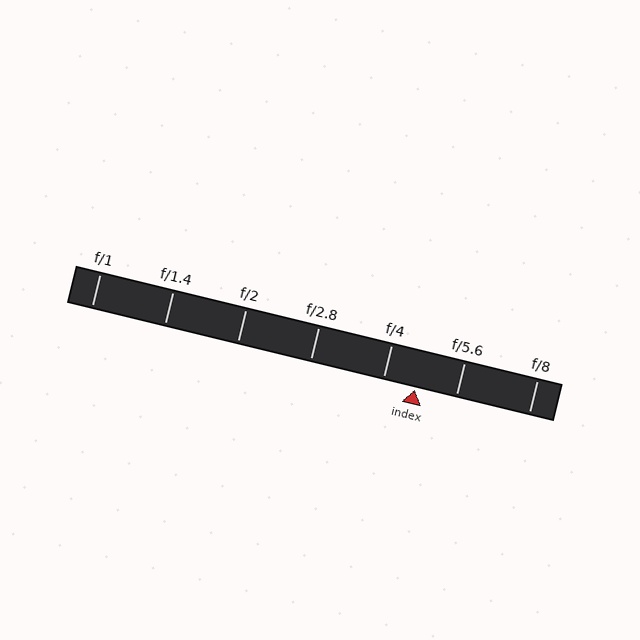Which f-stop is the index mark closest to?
The index mark is closest to f/4.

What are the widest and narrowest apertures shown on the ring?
The widest aperture shown is f/1 and the narrowest is f/8.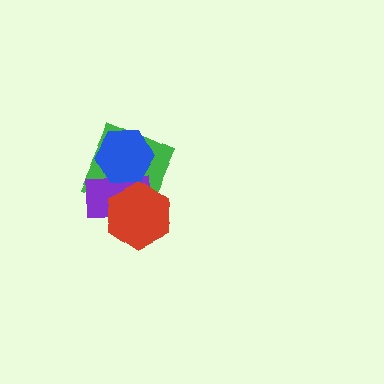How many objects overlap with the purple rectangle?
3 objects overlap with the purple rectangle.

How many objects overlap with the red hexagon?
2 objects overlap with the red hexagon.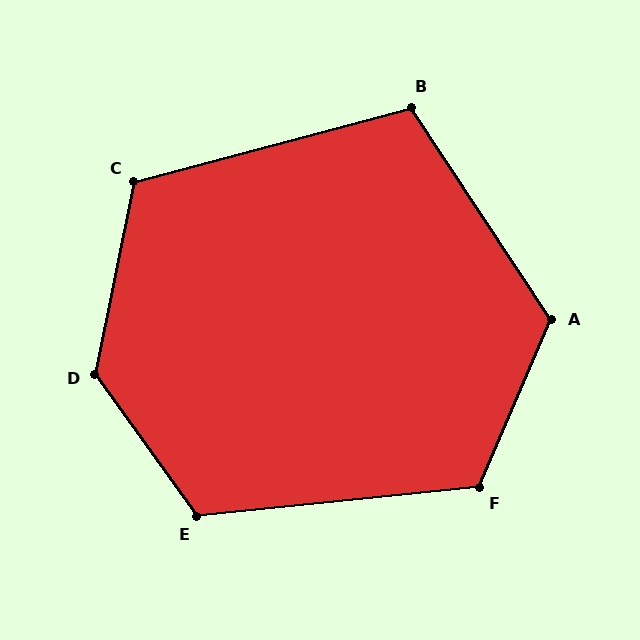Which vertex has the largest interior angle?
D, at approximately 133 degrees.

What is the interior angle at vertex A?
Approximately 123 degrees (obtuse).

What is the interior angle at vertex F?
Approximately 119 degrees (obtuse).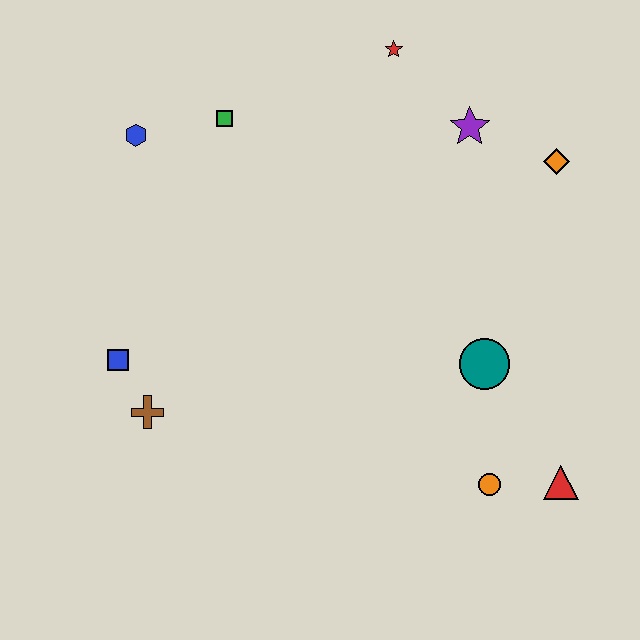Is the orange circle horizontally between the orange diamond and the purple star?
Yes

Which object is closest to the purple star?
The orange diamond is closest to the purple star.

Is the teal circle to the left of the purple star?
No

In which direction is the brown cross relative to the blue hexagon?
The brown cross is below the blue hexagon.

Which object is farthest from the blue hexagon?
The red triangle is farthest from the blue hexagon.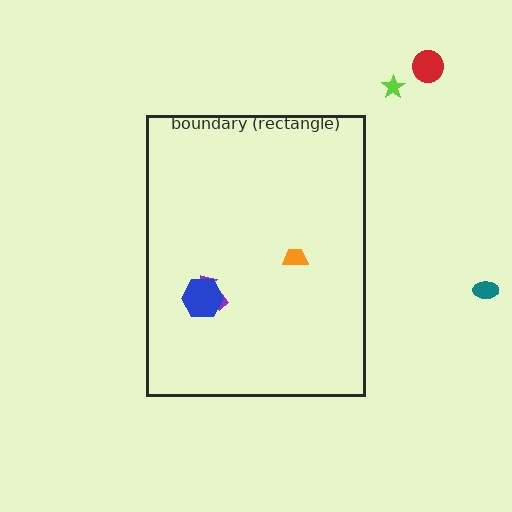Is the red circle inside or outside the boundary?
Outside.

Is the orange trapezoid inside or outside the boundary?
Inside.